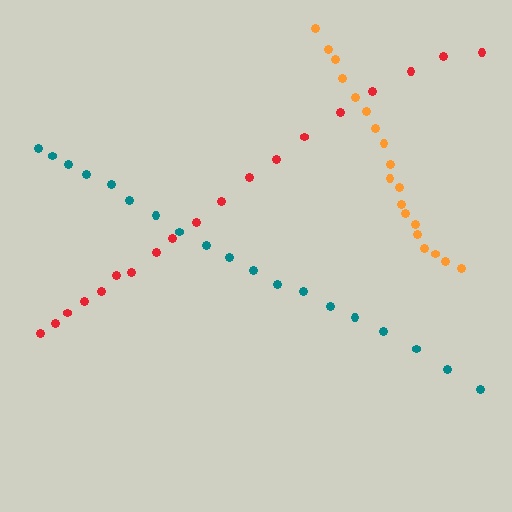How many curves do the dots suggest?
There are 3 distinct paths.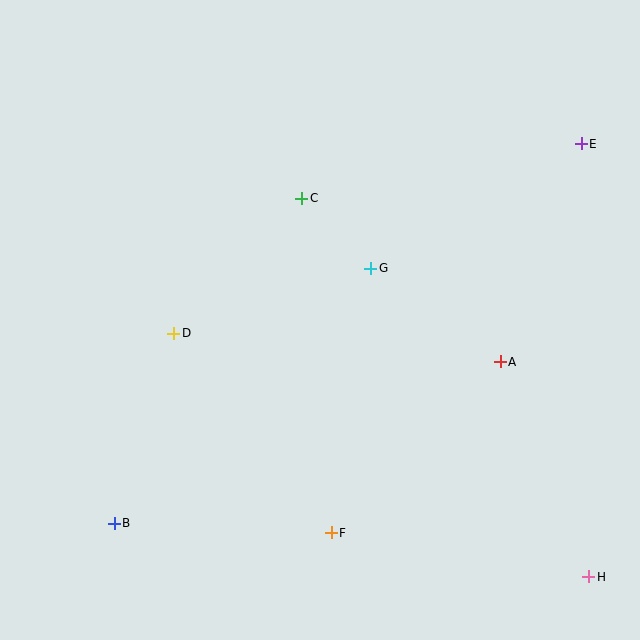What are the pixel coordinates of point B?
Point B is at (114, 523).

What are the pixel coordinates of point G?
Point G is at (371, 268).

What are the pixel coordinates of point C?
Point C is at (302, 198).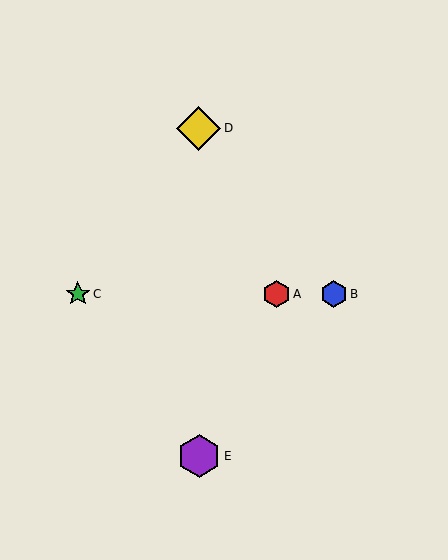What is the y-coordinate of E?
Object E is at y≈456.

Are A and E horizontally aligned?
No, A is at y≈294 and E is at y≈456.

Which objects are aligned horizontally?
Objects A, B, C are aligned horizontally.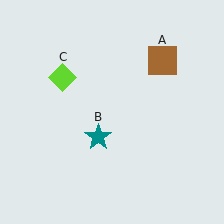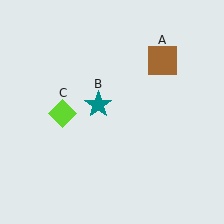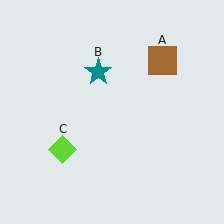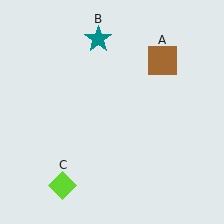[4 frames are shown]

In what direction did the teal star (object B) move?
The teal star (object B) moved up.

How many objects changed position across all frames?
2 objects changed position: teal star (object B), lime diamond (object C).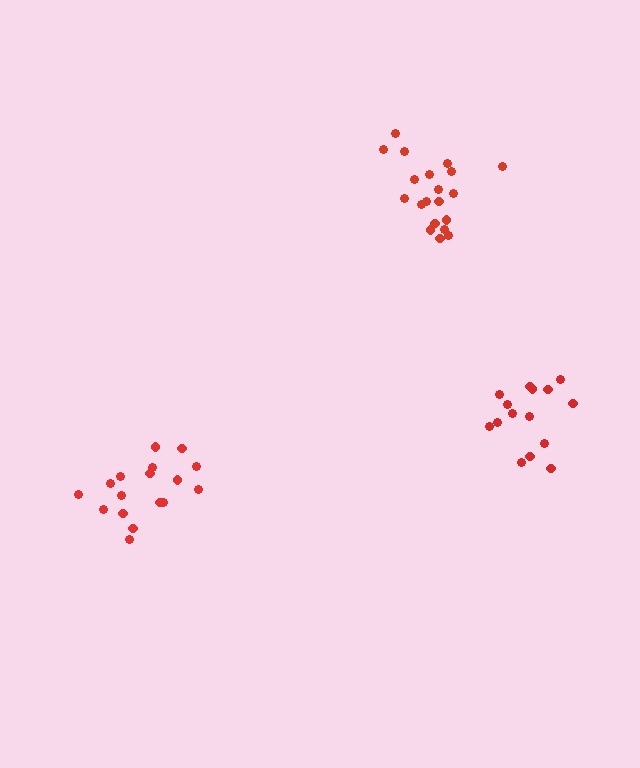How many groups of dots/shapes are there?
There are 3 groups.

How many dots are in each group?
Group 1: 20 dots, Group 2: 17 dots, Group 3: 15 dots (52 total).